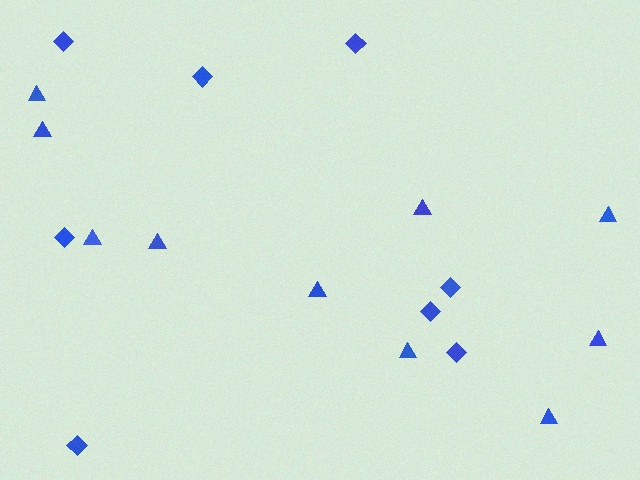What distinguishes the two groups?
There are 2 groups: one group of triangles (10) and one group of diamonds (8).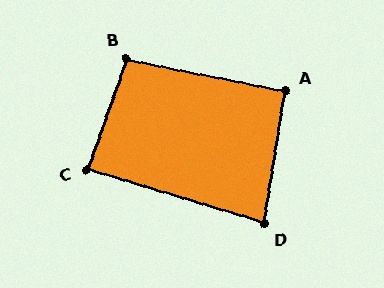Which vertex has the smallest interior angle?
D, at approximately 82 degrees.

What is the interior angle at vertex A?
Approximately 92 degrees (approximately right).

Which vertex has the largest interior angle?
B, at approximately 98 degrees.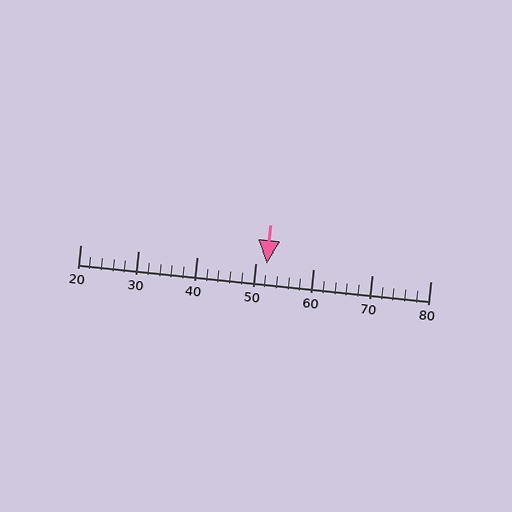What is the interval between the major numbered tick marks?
The major tick marks are spaced 10 units apart.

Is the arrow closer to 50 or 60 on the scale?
The arrow is closer to 50.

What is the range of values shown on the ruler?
The ruler shows values from 20 to 80.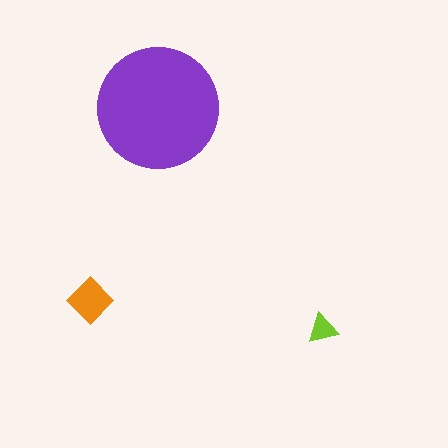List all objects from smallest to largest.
The lime triangle, the orange diamond, the purple circle.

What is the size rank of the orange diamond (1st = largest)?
2nd.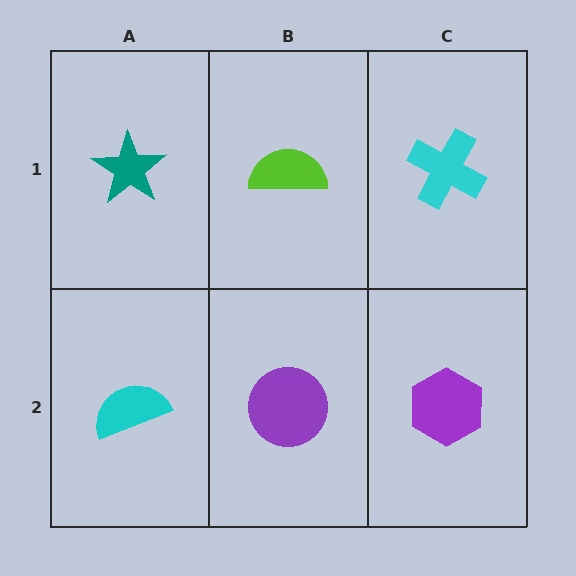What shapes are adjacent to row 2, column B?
A lime semicircle (row 1, column B), a cyan semicircle (row 2, column A), a purple hexagon (row 2, column C).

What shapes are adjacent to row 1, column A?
A cyan semicircle (row 2, column A), a lime semicircle (row 1, column B).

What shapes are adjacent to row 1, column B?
A purple circle (row 2, column B), a teal star (row 1, column A), a cyan cross (row 1, column C).